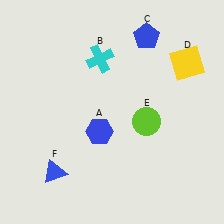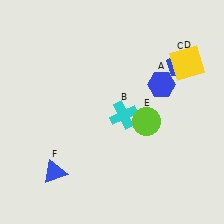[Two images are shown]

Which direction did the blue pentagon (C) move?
The blue pentagon (C) moved right.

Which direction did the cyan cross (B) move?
The cyan cross (B) moved down.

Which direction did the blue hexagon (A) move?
The blue hexagon (A) moved right.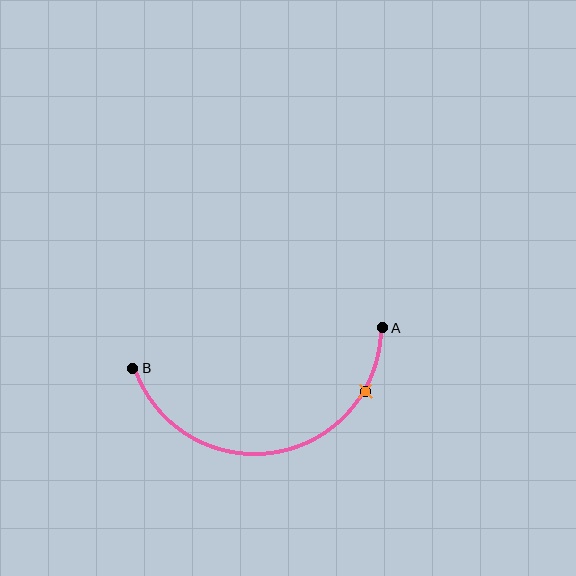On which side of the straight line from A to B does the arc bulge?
The arc bulges below the straight line connecting A and B.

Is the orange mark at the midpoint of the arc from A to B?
No. The orange mark lies on the arc but is closer to endpoint A. The arc midpoint would be at the point on the curve equidistant along the arc from both A and B.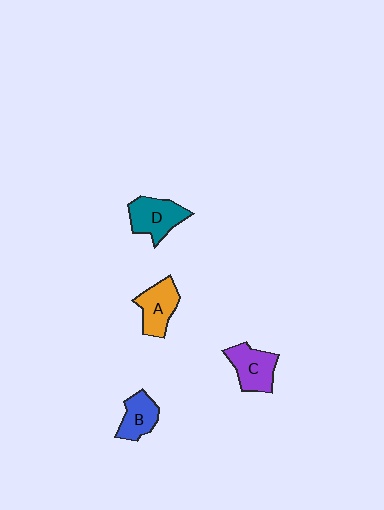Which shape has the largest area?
Shape D (teal).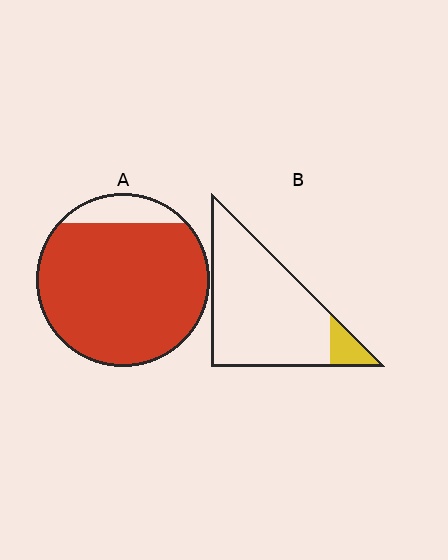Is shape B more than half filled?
No.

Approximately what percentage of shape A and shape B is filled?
A is approximately 90% and B is approximately 10%.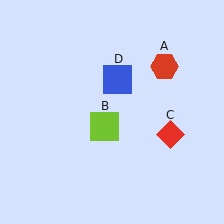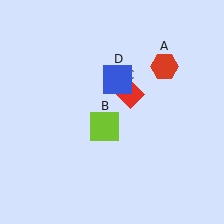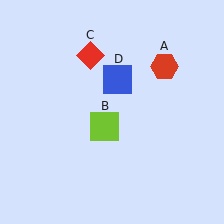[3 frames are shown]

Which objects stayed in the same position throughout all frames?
Red hexagon (object A) and lime square (object B) and blue square (object D) remained stationary.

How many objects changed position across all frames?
1 object changed position: red diamond (object C).